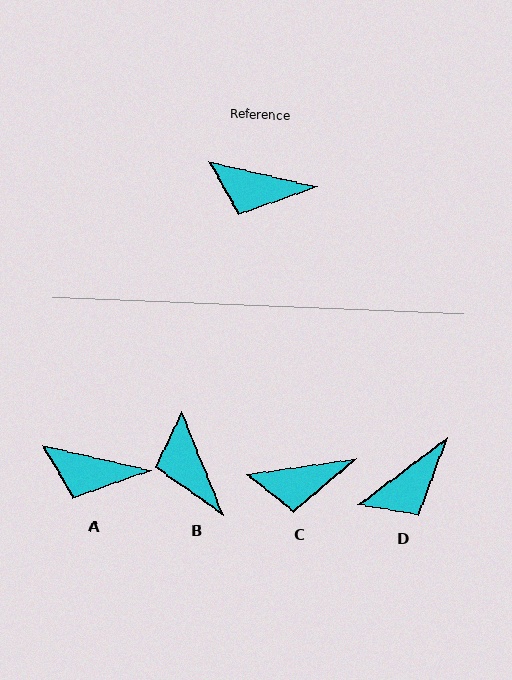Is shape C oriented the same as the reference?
No, it is off by about 21 degrees.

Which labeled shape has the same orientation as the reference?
A.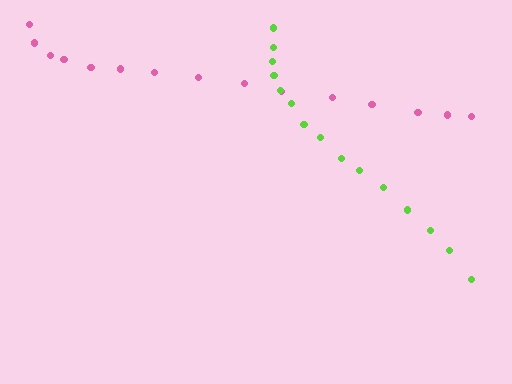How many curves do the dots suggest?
There are 2 distinct paths.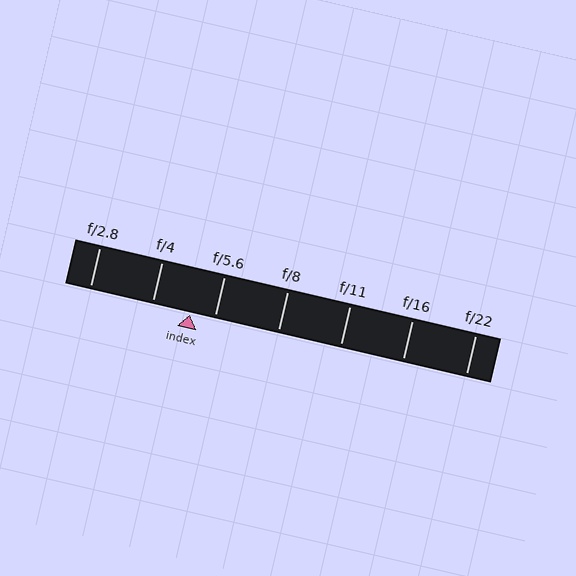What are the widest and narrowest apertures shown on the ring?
The widest aperture shown is f/2.8 and the narrowest is f/22.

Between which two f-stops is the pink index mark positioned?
The index mark is between f/4 and f/5.6.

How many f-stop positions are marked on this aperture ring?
There are 7 f-stop positions marked.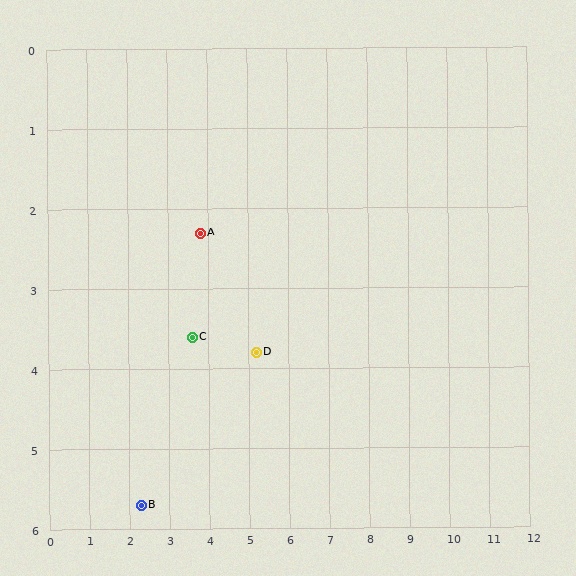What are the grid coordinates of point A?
Point A is at approximately (3.8, 2.3).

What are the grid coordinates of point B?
Point B is at approximately (2.3, 5.7).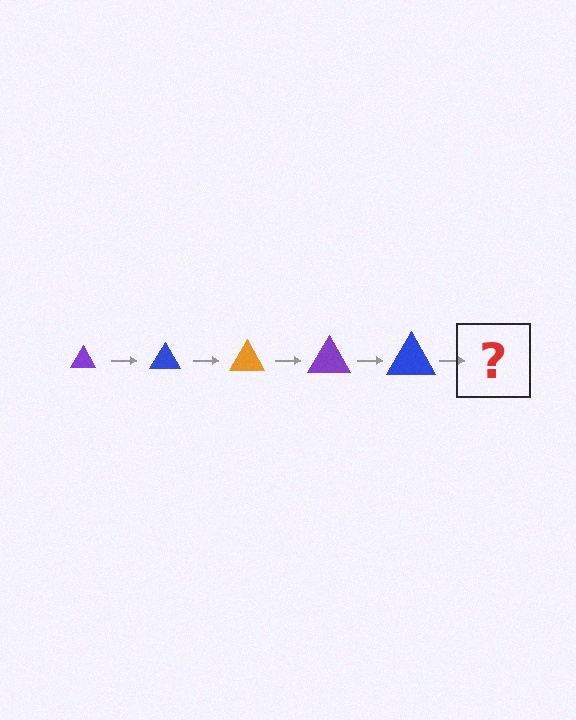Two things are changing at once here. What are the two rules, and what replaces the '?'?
The two rules are that the triangle grows larger each step and the color cycles through purple, blue, and orange. The '?' should be an orange triangle, larger than the previous one.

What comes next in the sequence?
The next element should be an orange triangle, larger than the previous one.